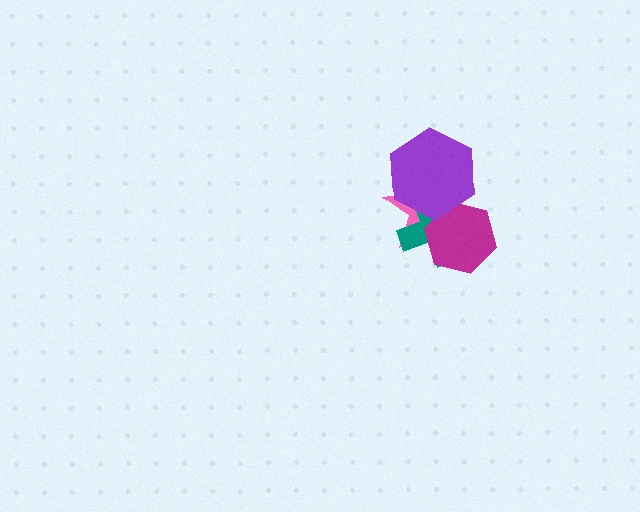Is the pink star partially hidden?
Yes, it is partially covered by another shape.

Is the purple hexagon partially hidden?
No, no other shape covers it.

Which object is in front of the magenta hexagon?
The purple hexagon is in front of the magenta hexagon.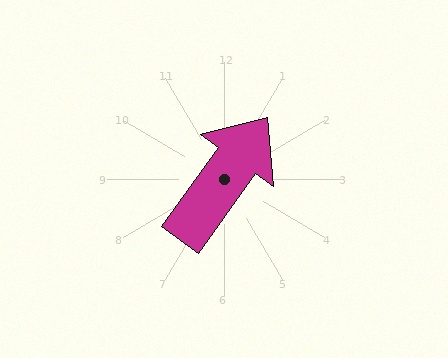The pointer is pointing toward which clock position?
Roughly 1 o'clock.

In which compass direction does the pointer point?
Northeast.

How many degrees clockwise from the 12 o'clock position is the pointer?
Approximately 36 degrees.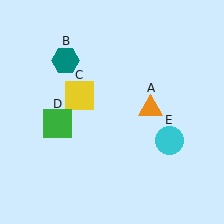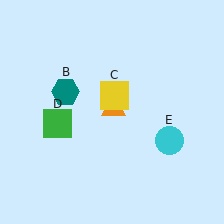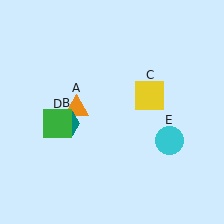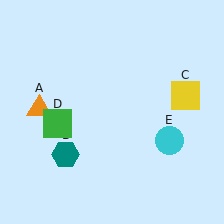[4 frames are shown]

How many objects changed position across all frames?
3 objects changed position: orange triangle (object A), teal hexagon (object B), yellow square (object C).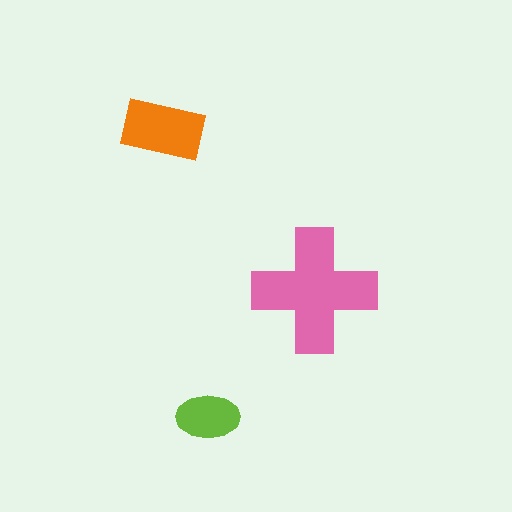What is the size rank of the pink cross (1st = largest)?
1st.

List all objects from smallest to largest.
The lime ellipse, the orange rectangle, the pink cross.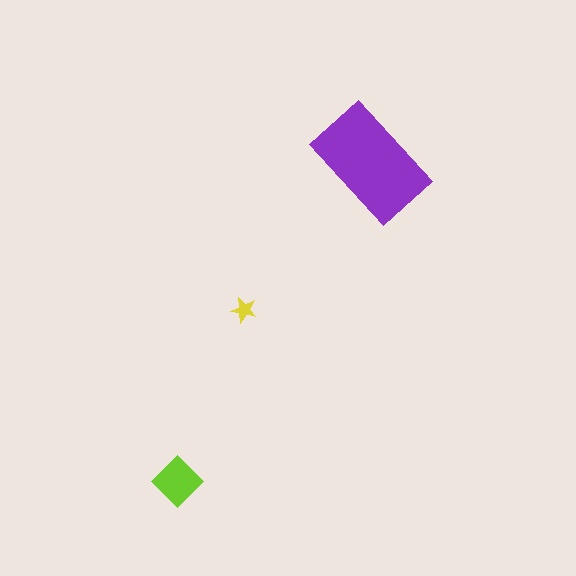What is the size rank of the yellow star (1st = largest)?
3rd.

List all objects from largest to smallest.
The purple rectangle, the lime diamond, the yellow star.